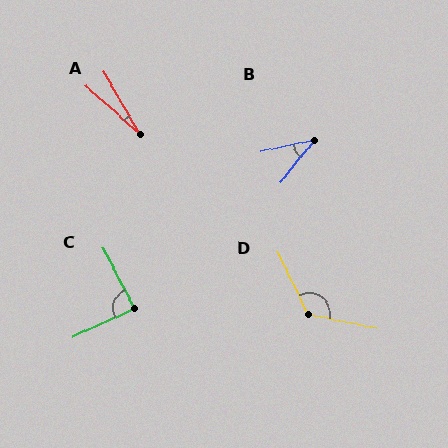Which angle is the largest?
D, at approximately 128 degrees.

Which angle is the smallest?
A, at approximately 18 degrees.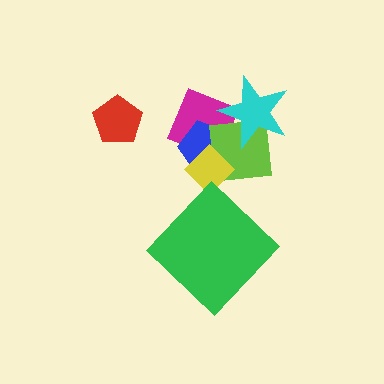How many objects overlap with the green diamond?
0 objects overlap with the green diamond.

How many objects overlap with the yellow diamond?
3 objects overlap with the yellow diamond.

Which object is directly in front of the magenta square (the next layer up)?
The blue pentagon is directly in front of the magenta square.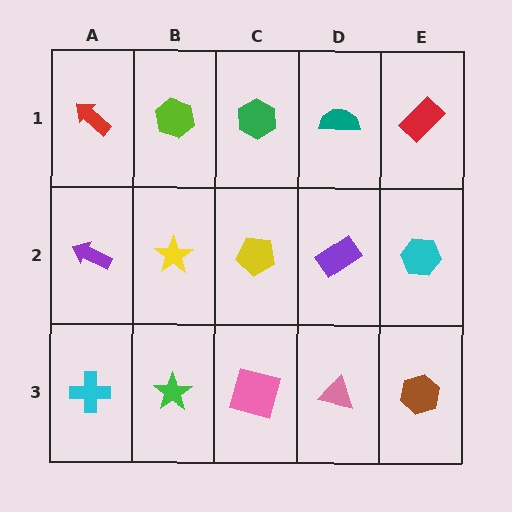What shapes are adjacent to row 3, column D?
A purple rectangle (row 2, column D), a pink square (row 3, column C), a brown hexagon (row 3, column E).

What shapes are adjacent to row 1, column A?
A purple arrow (row 2, column A), a lime hexagon (row 1, column B).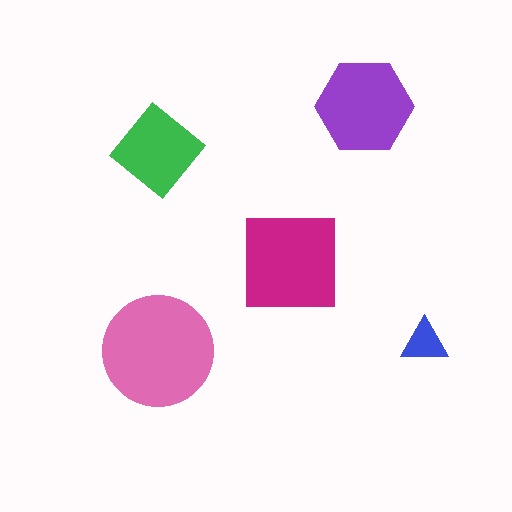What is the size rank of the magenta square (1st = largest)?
2nd.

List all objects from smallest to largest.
The blue triangle, the green diamond, the purple hexagon, the magenta square, the pink circle.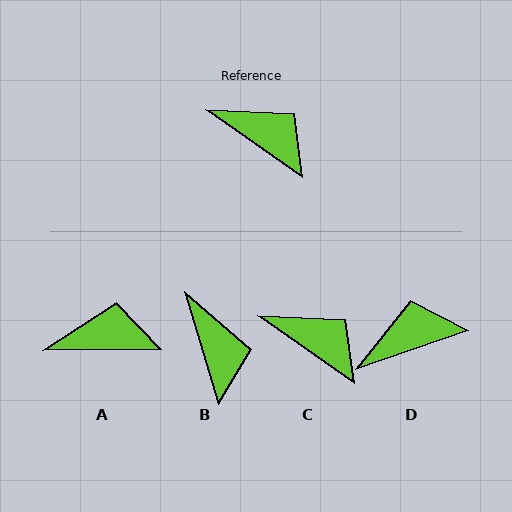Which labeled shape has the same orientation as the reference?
C.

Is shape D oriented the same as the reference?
No, it is off by about 55 degrees.